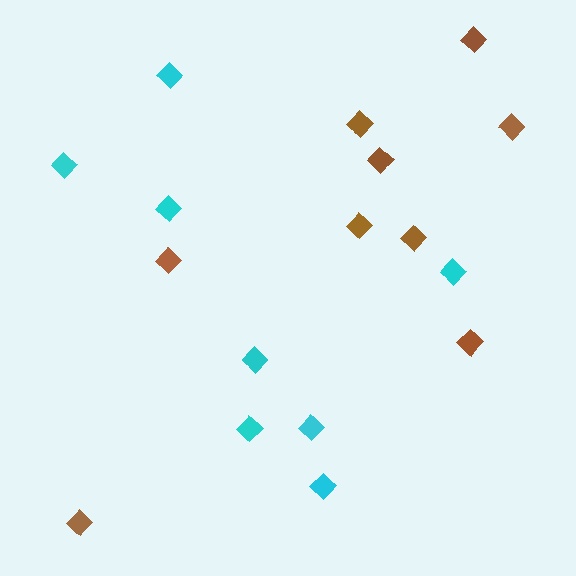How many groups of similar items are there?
There are 2 groups: one group of brown diamonds (9) and one group of cyan diamonds (8).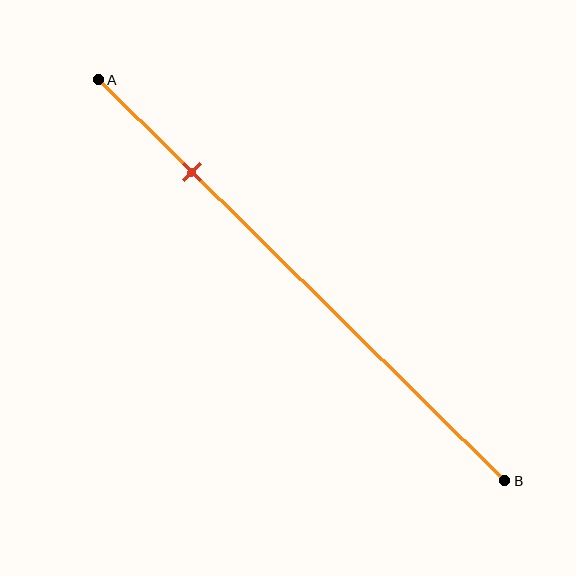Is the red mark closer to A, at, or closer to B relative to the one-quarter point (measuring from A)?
The red mark is approximately at the one-quarter point of segment AB.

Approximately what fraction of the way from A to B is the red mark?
The red mark is approximately 25% of the way from A to B.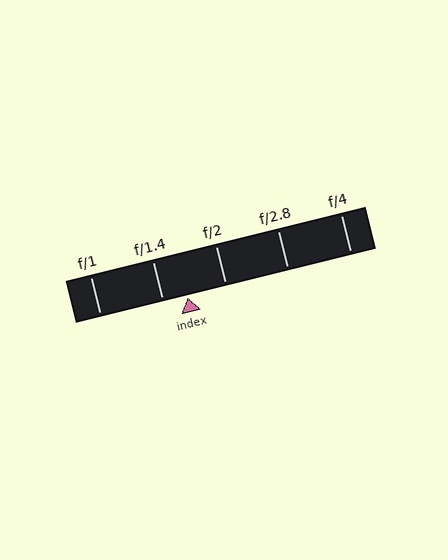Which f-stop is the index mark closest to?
The index mark is closest to f/1.4.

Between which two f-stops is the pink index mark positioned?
The index mark is between f/1.4 and f/2.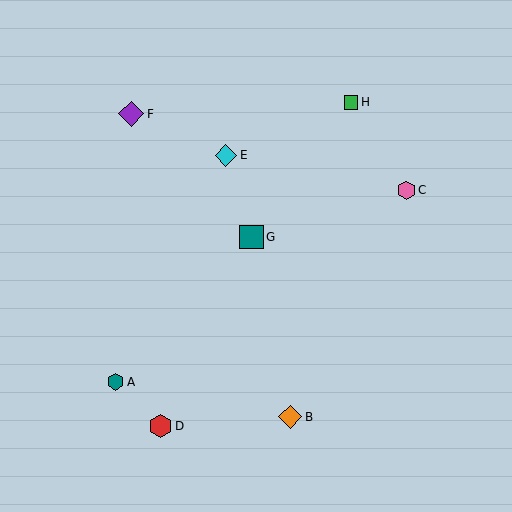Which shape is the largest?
The purple diamond (labeled F) is the largest.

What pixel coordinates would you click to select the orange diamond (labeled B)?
Click at (290, 417) to select the orange diamond B.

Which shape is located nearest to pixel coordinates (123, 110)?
The purple diamond (labeled F) at (131, 114) is nearest to that location.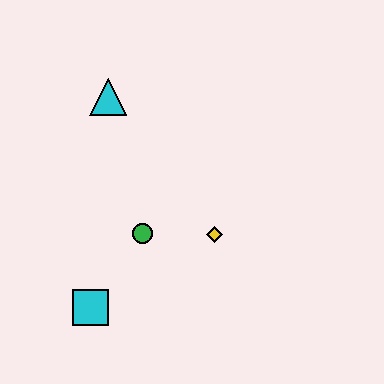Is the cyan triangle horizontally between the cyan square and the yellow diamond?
Yes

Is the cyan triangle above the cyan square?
Yes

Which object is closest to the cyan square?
The green circle is closest to the cyan square.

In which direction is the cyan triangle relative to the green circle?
The cyan triangle is above the green circle.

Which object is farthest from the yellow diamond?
The cyan triangle is farthest from the yellow diamond.